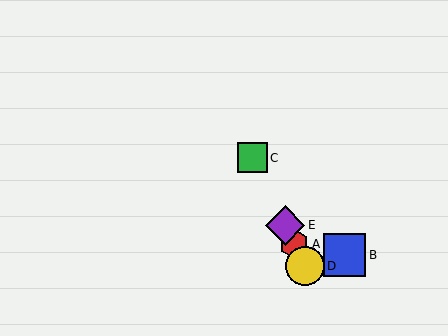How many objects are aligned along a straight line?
4 objects (A, C, D, E) are aligned along a straight line.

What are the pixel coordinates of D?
Object D is at (305, 266).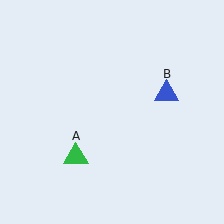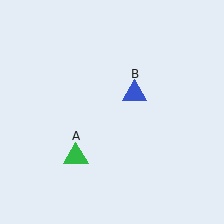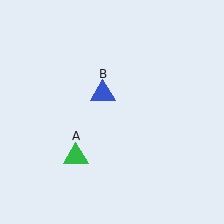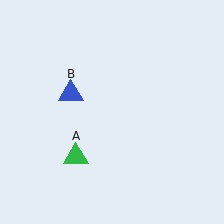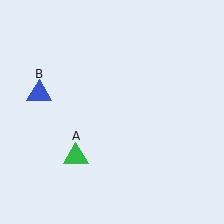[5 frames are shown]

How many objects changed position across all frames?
1 object changed position: blue triangle (object B).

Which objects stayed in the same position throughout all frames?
Green triangle (object A) remained stationary.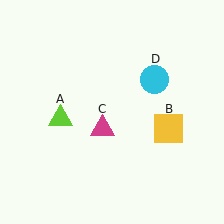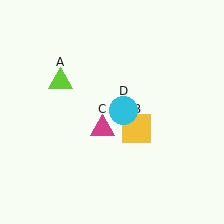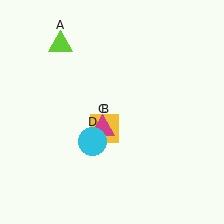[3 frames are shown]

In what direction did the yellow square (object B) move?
The yellow square (object B) moved left.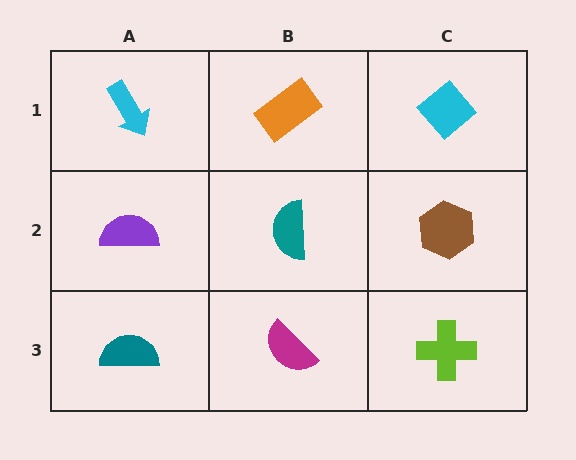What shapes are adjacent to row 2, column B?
An orange rectangle (row 1, column B), a magenta semicircle (row 3, column B), a purple semicircle (row 2, column A), a brown hexagon (row 2, column C).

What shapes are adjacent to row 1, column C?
A brown hexagon (row 2, column C), an orange rectangle (row 1, column B).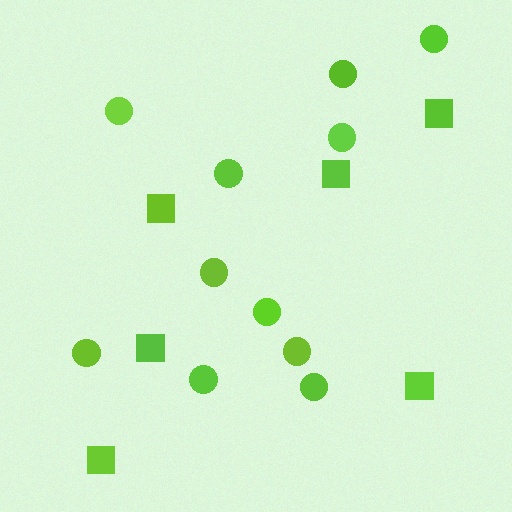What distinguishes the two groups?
There are 2 groups: one group of circles (11) and one group of squares (6).